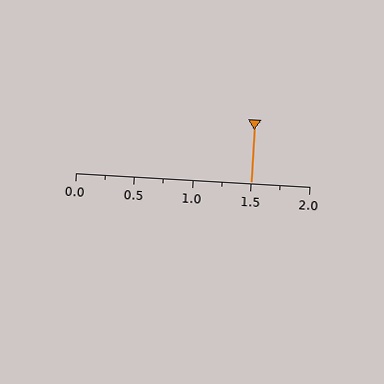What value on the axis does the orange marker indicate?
The marker indicates approximately 1.5.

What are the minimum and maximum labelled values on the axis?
The axis runs from 0.0 to 2.0.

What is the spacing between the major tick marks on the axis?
The major ticks are spaced 0.5 apart.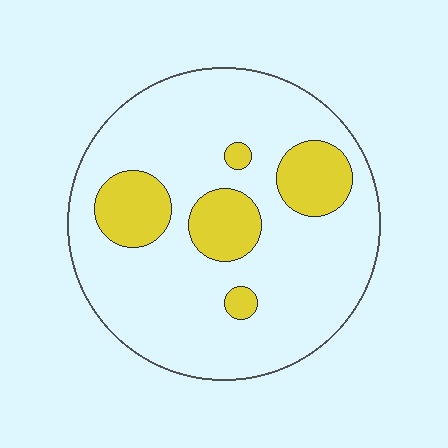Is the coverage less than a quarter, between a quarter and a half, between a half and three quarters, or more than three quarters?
Less than a quarter.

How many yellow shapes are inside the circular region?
5.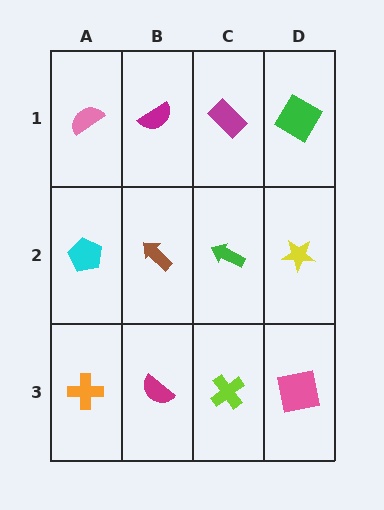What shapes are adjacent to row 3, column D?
A yellow star (row 2, column D), a lime cross (row 3, column C).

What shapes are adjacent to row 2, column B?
A magenta semicircle (row 1, column B), a magenta semicircle (row 3, column B), a cyan pentagon (row 2, column A), a green arrow (row 2, column C).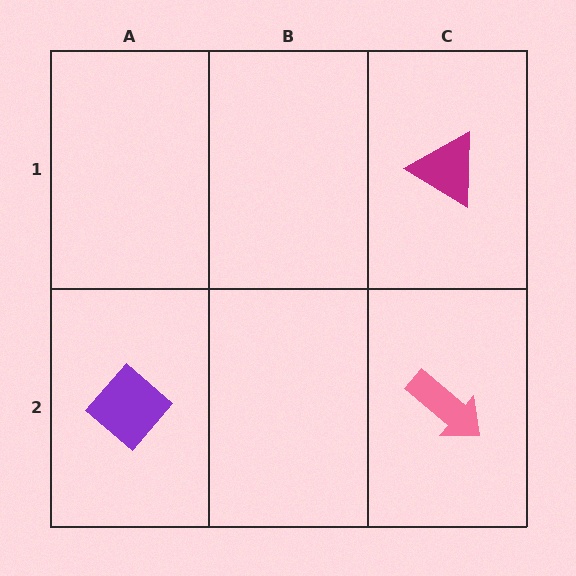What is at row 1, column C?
A magenta triangle.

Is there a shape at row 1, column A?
No, that cell is empty.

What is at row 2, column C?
A pink arrow.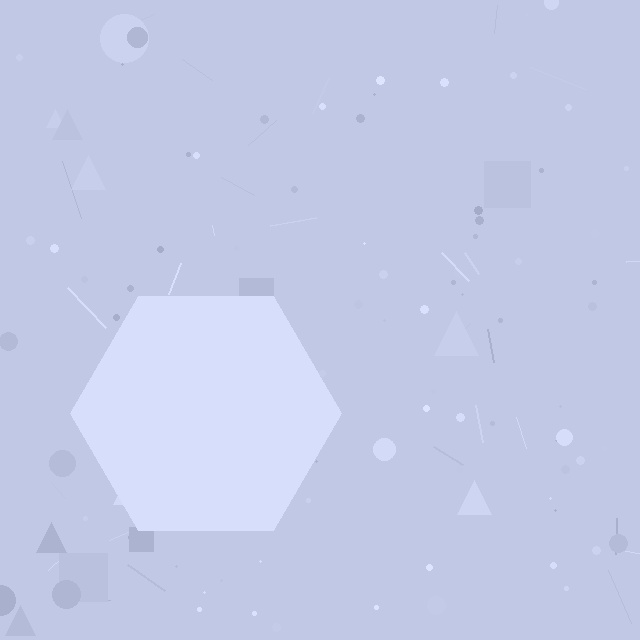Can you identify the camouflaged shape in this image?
The camouflaged shape is a hexagon.